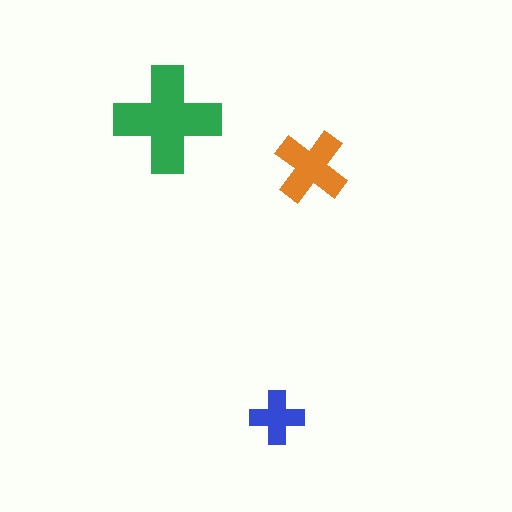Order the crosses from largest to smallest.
the green one, the orange one, the blue one.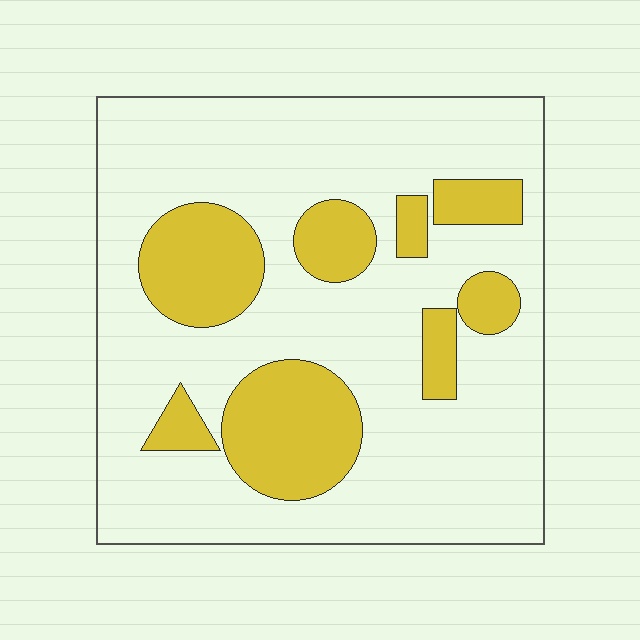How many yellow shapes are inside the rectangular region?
8.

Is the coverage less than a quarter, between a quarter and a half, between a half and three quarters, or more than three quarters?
Less than a quarter.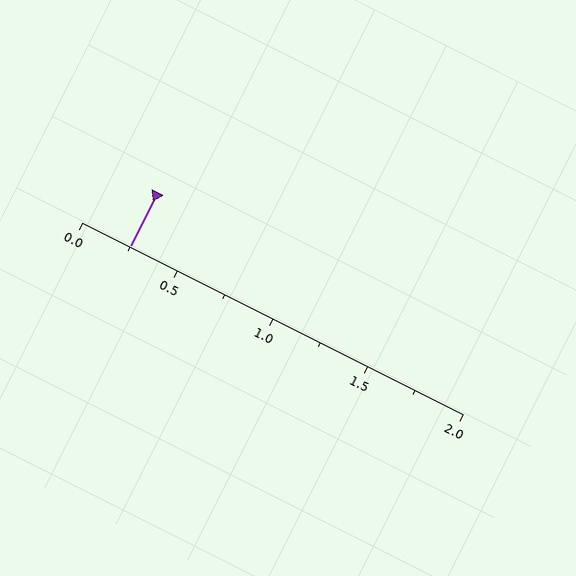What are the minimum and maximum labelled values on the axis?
The axis runs from 0.0 to 2.0.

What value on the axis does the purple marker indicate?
The marker indicates approximately 0.25.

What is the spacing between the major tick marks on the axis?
The major ticks are spaced 0.5 apart.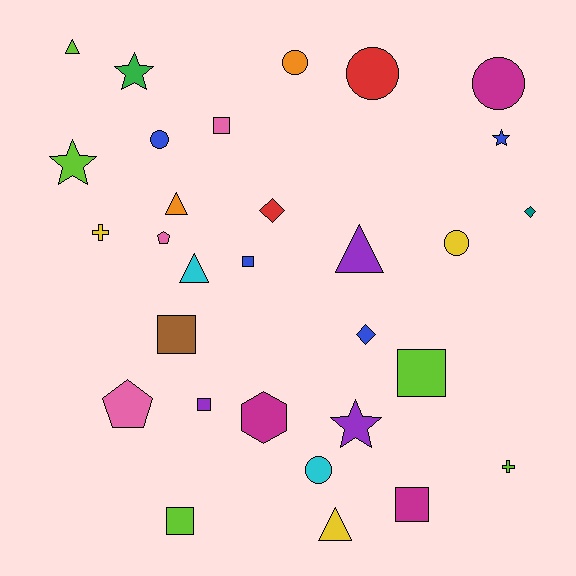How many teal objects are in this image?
There is 1 teal object.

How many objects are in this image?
There are 30 objects.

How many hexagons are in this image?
There is 1 hexagon.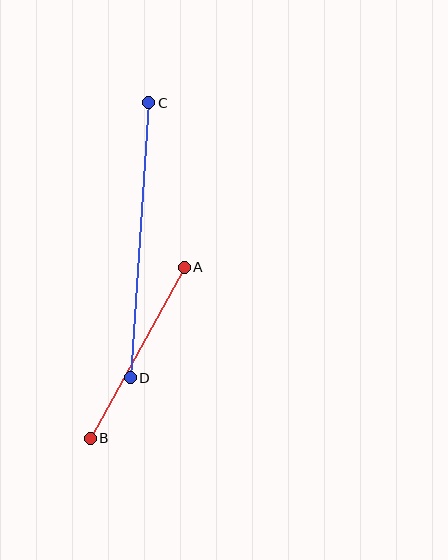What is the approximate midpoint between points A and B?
The midpoint is at approximately (137, 353) pixels.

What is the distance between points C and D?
The distance is approximately 276 pixels.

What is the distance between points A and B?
The distance is approximately 195 pixels.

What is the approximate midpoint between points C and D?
The midpoint is at approximately (139, 240) pixels.